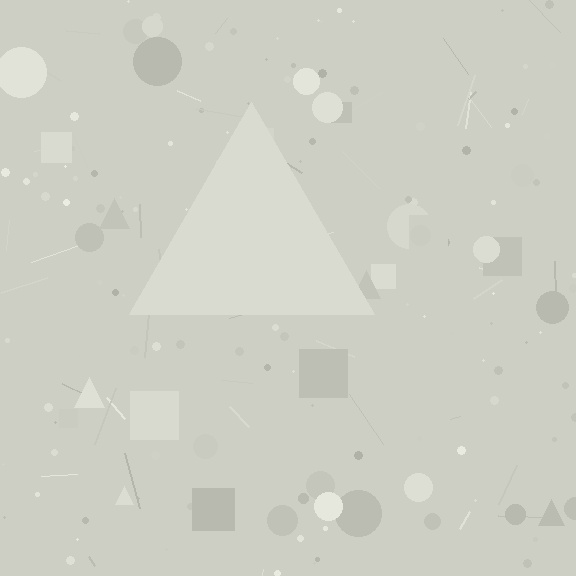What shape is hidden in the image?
A triangle is hidden in the image.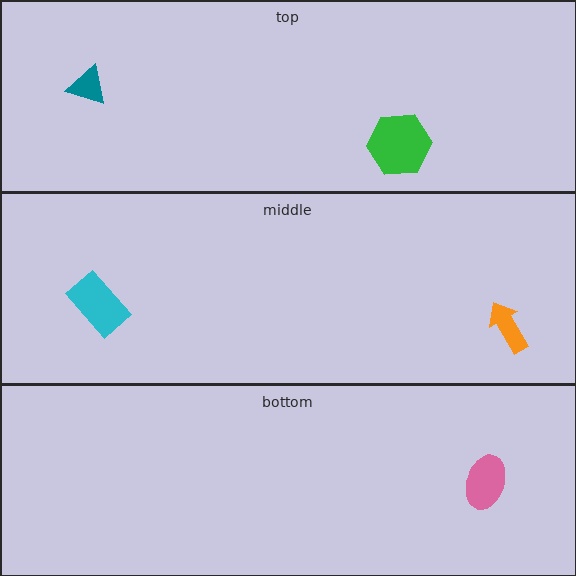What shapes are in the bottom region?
The pink ellipse.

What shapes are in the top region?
The green hexagon, the teal triangle.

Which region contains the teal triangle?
The top region.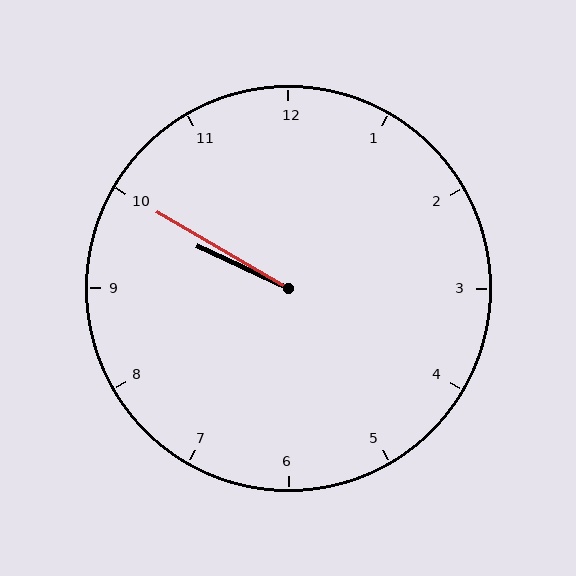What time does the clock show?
9:50.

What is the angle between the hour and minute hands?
Approximately 5 degrees.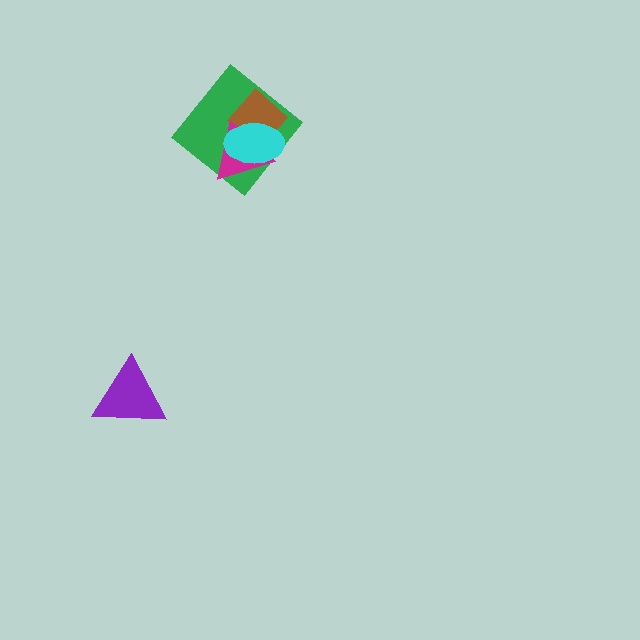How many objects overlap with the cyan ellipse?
3 objects overlap with the cyan ellipse.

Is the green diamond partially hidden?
Yes, it is partially covered by another shape.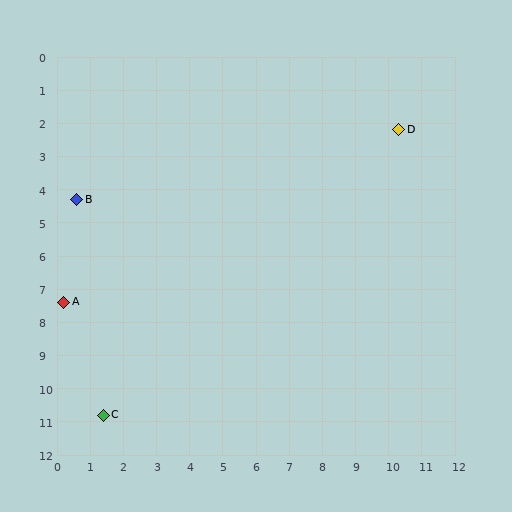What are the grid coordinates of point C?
Point C is at approximately (1.4, 10.8).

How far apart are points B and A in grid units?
Points B and A are about 3.1 grid units apart.